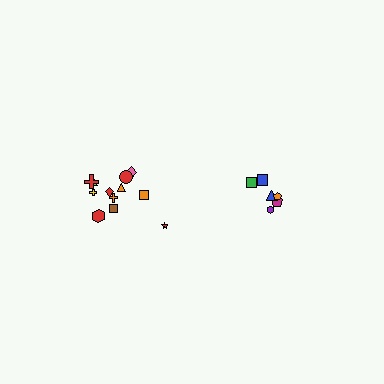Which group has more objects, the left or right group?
The left group.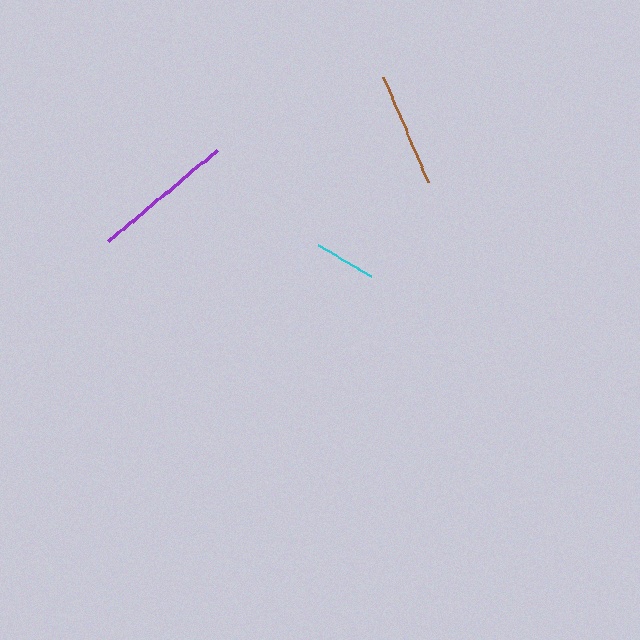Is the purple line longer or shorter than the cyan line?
The purple line is longer than the cyan line.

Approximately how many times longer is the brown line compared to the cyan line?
The brown line is approximately 1.9 times the length of the cyan line.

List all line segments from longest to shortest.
From longest to shortest: purple, brown, cyan.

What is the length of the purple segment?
The purple segment is approximately 142 pixels long.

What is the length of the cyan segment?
The cyan segment is approximately 62 pixels long.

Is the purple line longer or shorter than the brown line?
The purple line is longer than the brown line.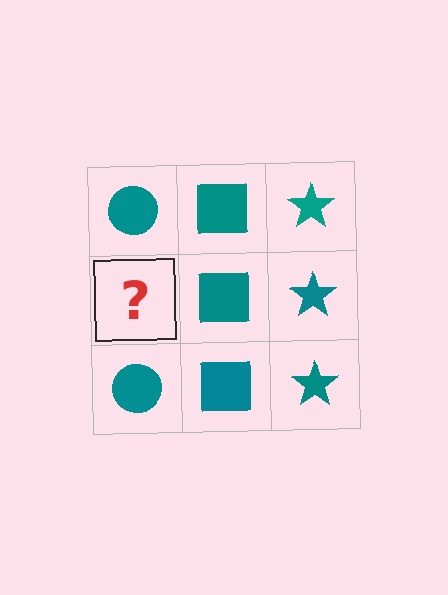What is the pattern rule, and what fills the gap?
The rule is that each column has a consistent shape. The gap should be filled with a teal circle.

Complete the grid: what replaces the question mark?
The question mark should be replaced with a teal circle.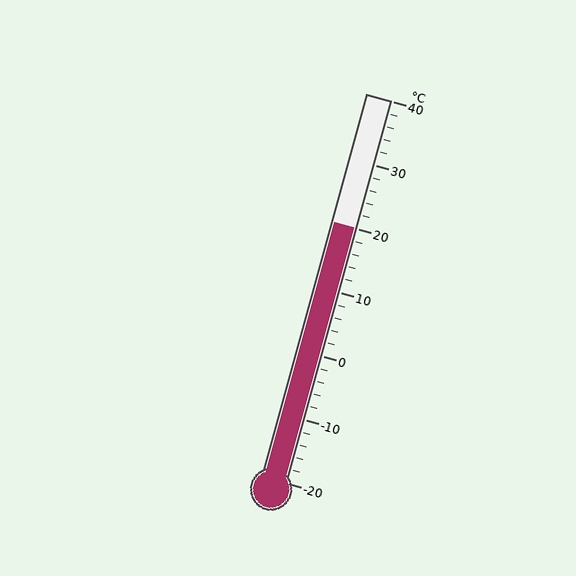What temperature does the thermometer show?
The thermometer shows approximately 20°C.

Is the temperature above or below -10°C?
The temperature is above -10°C.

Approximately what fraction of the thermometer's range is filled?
The thermometer is filled to approximately 65% of its range.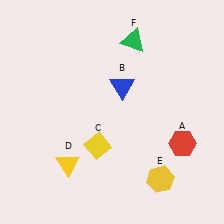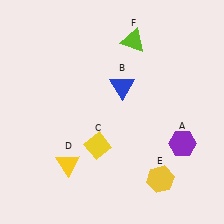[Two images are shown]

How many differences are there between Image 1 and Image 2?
There are 2 differences between the two images.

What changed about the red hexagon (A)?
In Image 1, A is red. In Image 2, it changed to purple.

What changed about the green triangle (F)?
In Image 1, F is green. In Image 2, it changed to lime.